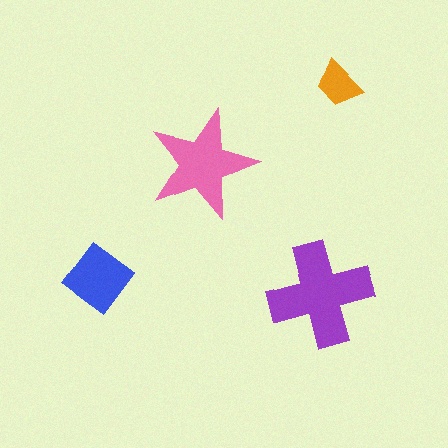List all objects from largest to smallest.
The purple cross, the pink star, the blue diamond, the orange trapezoid.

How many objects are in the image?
There are 4 objects in the image.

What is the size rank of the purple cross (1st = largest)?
1st.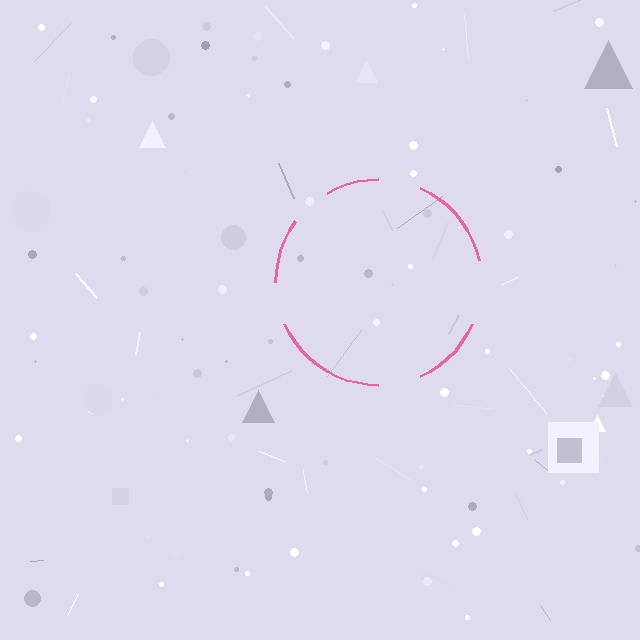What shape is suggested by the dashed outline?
The dashed outline suggests a circle.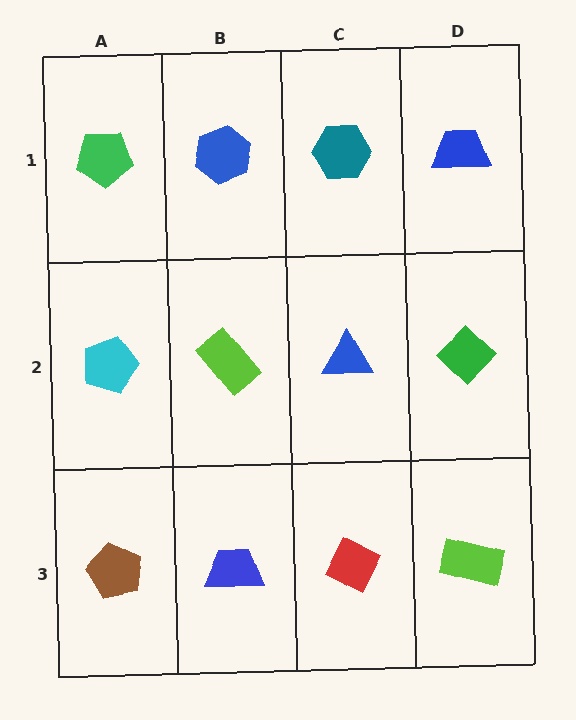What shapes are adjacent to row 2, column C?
A teal hexagon (row 1, column C), a red diamond (row 3, column C), a lime rectangle (row 2, column B), a green diamond (row 2, column D).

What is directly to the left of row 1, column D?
A teal hexagon.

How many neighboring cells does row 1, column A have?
2.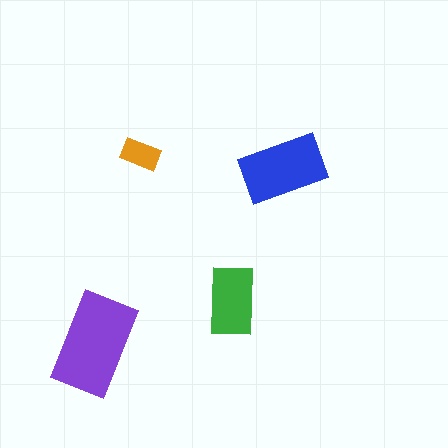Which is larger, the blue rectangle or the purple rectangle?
The purple one.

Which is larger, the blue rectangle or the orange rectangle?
The blue one.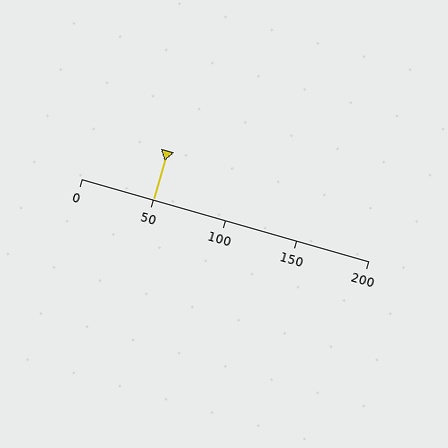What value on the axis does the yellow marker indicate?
The marker indicates approximately 50.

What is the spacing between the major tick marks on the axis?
The major ticks are spaced 50 apart.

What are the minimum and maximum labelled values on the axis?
The axis runs from 0 to 200.